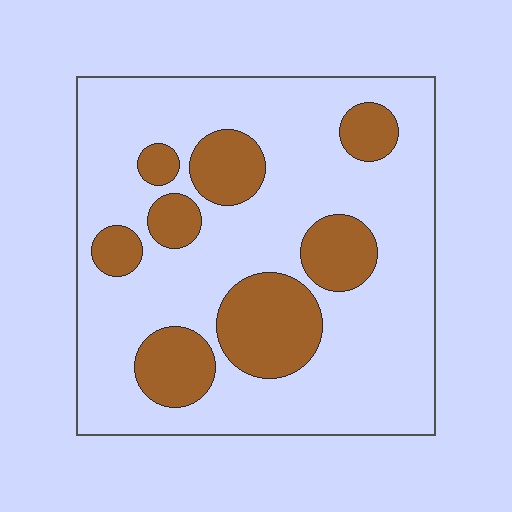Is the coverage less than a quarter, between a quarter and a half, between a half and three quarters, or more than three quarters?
Between a quarter and a half.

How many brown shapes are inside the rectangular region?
8.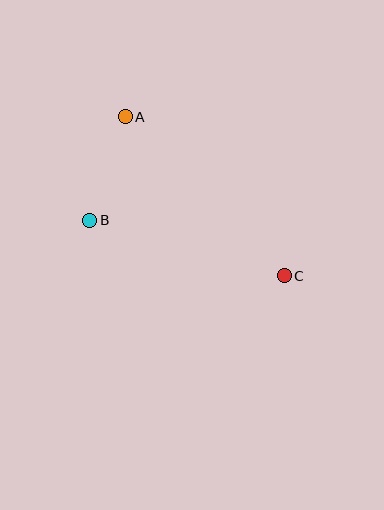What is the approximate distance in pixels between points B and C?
The distance between B and C is approximately 202 pixels.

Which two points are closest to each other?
Points A and B are closest to each other.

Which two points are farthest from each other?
Points A and C are farthest from each other.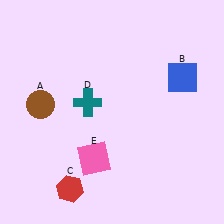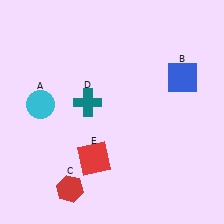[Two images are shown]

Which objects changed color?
A changed from brown to cyan. E changed from pink to red.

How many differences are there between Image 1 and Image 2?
There are 2 differences between the two images.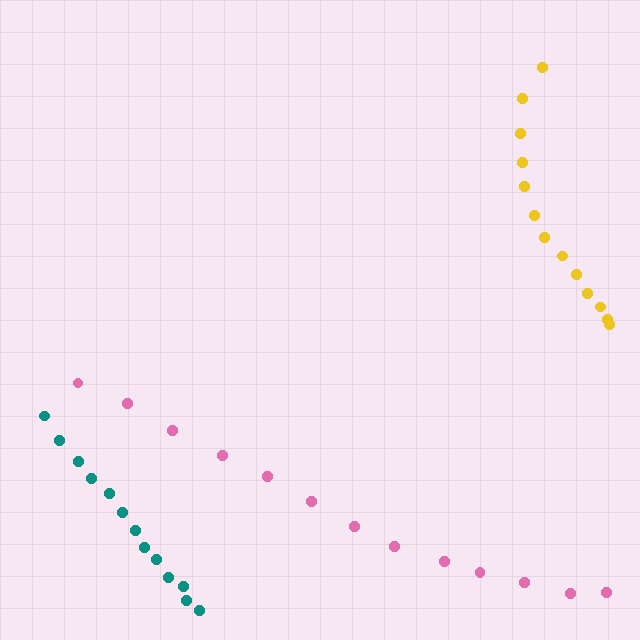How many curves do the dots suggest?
There are 3 distinct paths.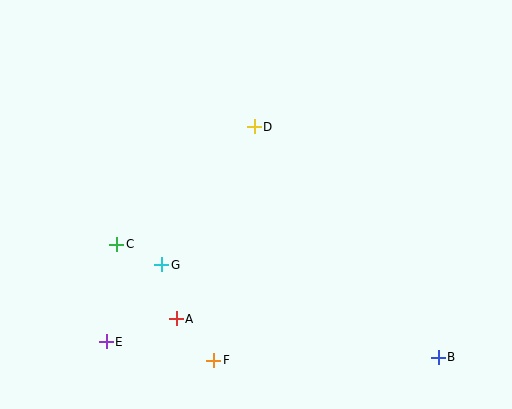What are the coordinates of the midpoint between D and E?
The midpoint between D and E is at (180, 234).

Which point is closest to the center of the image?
Point D at (254, 127) is closest to the center.